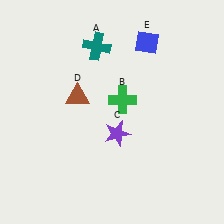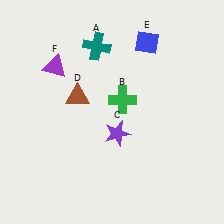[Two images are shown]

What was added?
A purple triangle (F) was added in Image 2.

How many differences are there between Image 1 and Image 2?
There is 1 difference between the two images.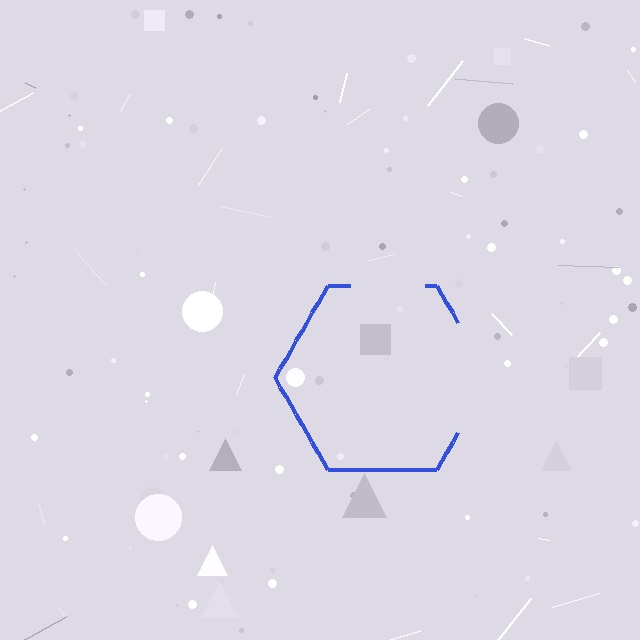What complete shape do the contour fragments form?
The contour fragments form a hexagon.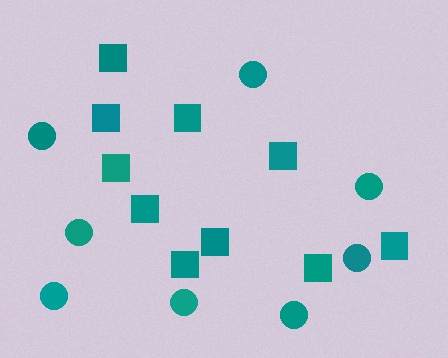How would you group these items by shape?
There are 2 groups: one group of squares (10) and one group of circles (8).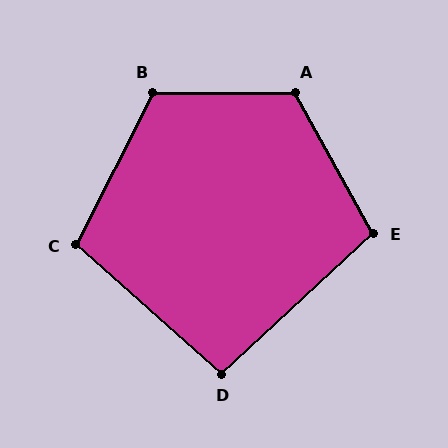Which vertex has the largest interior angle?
A, at approximately 119 degrees.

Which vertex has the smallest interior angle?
D, at approximately 96 degrees.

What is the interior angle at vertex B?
Approximately 117 degrees (obtuse).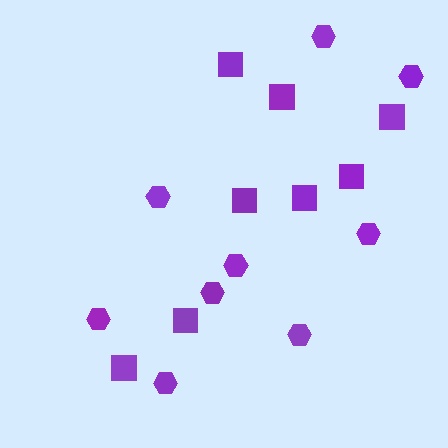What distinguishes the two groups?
There are 2 groups: one group of hexagons (9) and one group of squares (8).